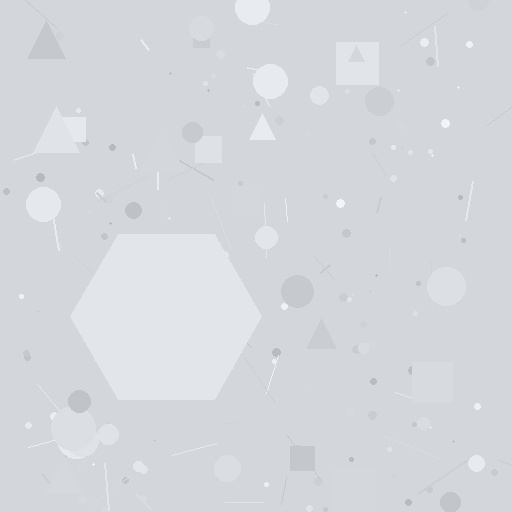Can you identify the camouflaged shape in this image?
The camouflaged shape is a hexagon.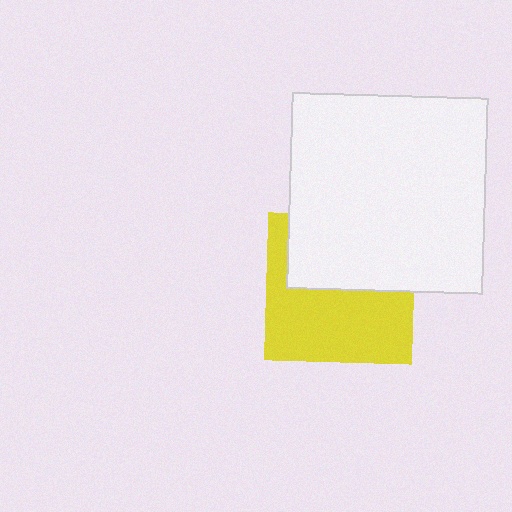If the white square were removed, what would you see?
You would see the complete yellow square.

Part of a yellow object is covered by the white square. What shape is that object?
It is a square.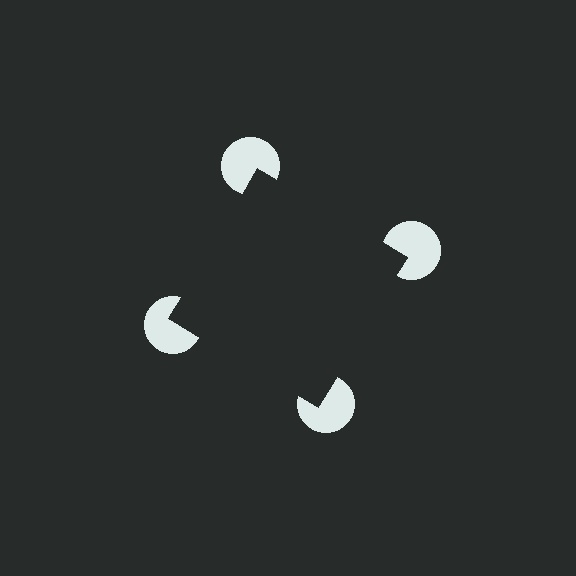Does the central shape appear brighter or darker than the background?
It typically appears slightly darker than the background, even though no actual brightness change is drawn.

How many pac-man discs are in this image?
There are 4 — one at each vertex of the illusory square.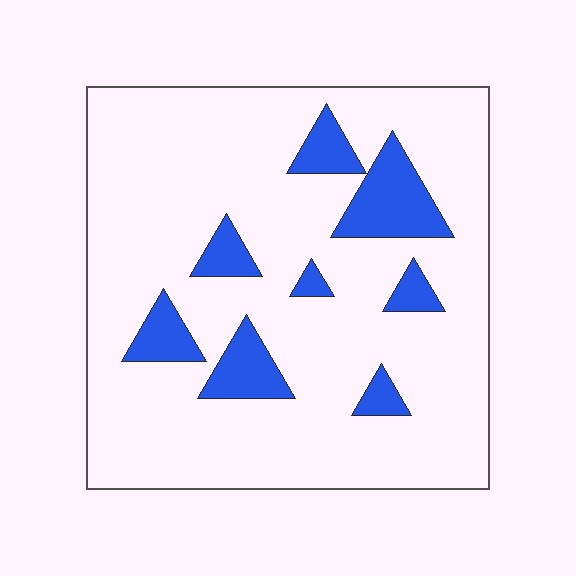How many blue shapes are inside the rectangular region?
8.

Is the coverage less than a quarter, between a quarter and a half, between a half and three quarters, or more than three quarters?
Less than a quarter.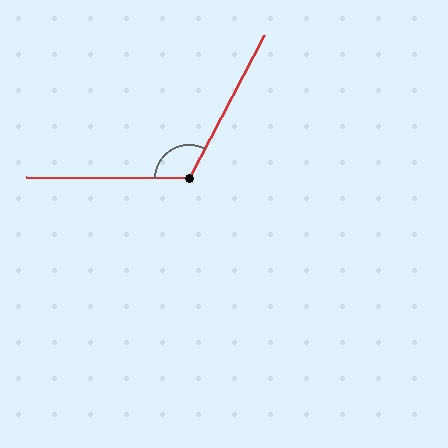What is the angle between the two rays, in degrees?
Approximately 117 degrees.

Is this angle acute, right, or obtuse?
It is obtuse.